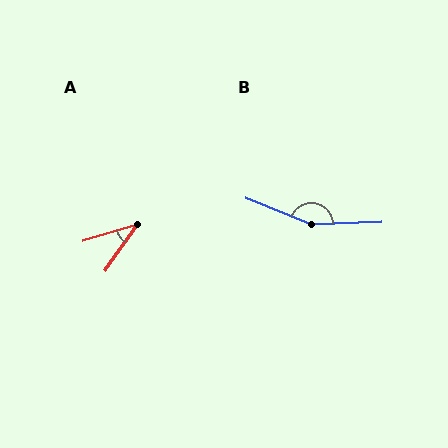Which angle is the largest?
B, at approximately 156 degrees.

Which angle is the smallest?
A, at approximately 38 degrees.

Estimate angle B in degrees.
Approximately 156 degrees.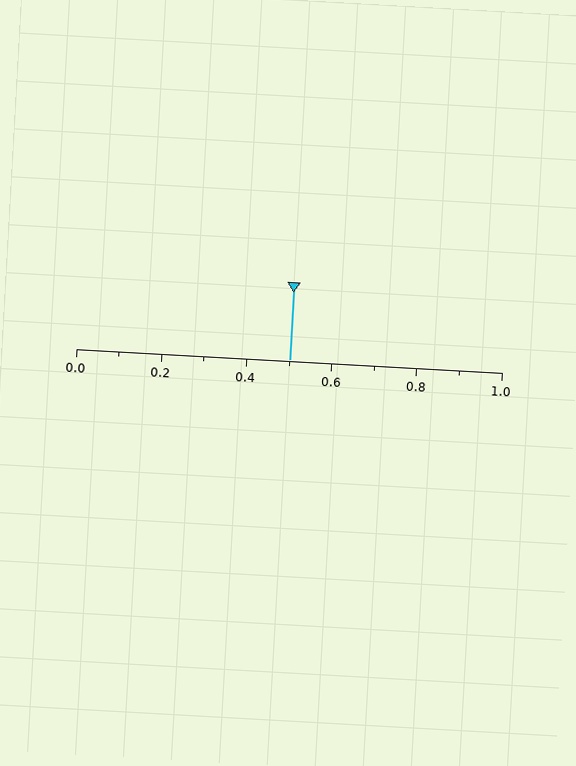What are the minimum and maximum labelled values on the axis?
The axis runs from 0.0 to 1.0.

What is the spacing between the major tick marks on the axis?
The major ticks are spaced 0.2 apart.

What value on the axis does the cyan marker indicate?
The marker indicates approximately 0.5.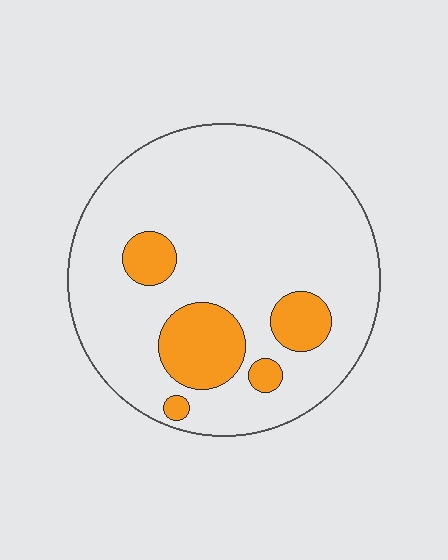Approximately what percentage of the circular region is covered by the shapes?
Approximately 15%.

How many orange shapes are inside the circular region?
5.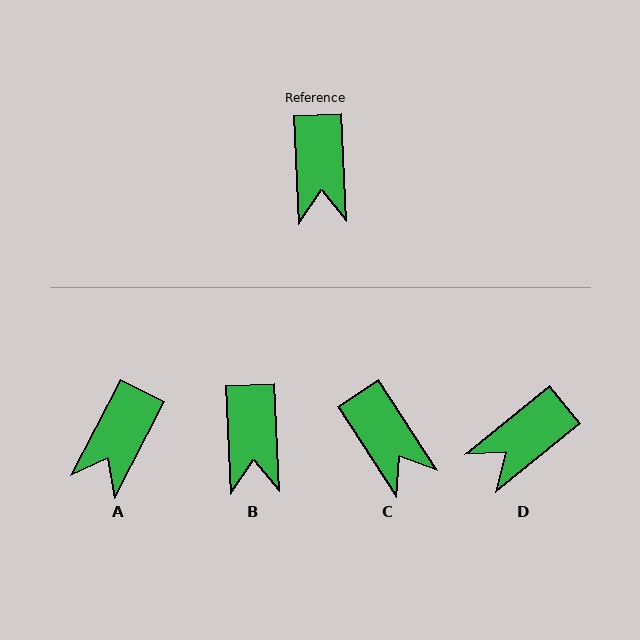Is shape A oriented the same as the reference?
No, it is off by about 30 degrees.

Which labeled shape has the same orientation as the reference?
B.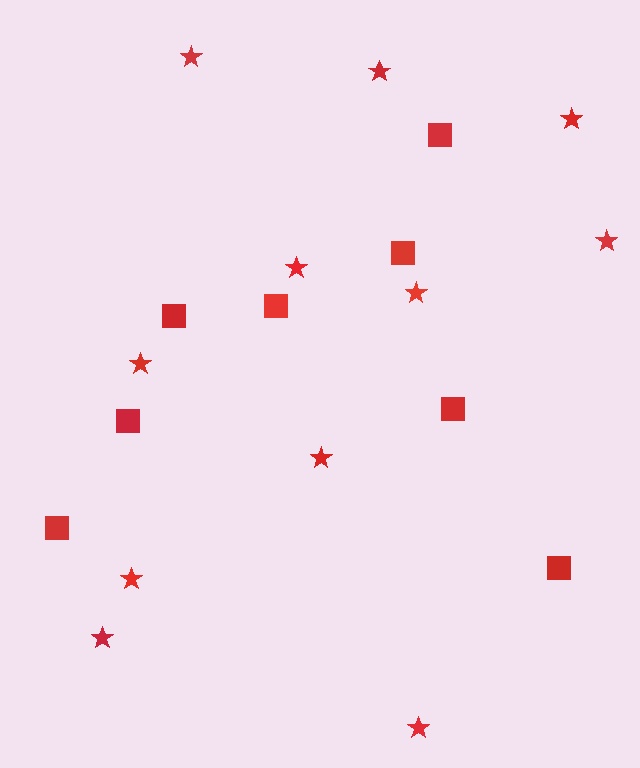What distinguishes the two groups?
There are 2 groups: one group of squares (8) and one group of stars (11).